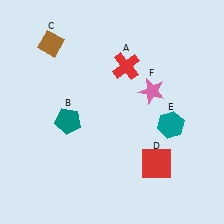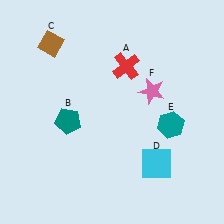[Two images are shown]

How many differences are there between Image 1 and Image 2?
There is 1 difference between the two images.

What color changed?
The square (D) changed from red in Image 1 to cyan in Image 2.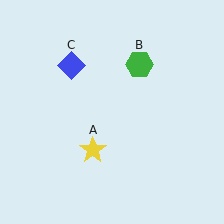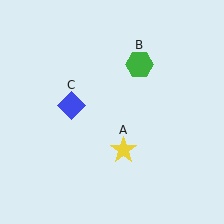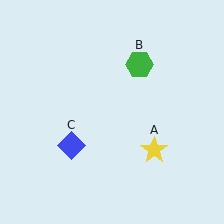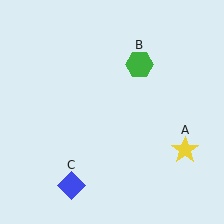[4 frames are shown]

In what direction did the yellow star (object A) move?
The yellow star (object A) moved right.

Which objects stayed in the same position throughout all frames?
Green hexagon (object B) remained stationary.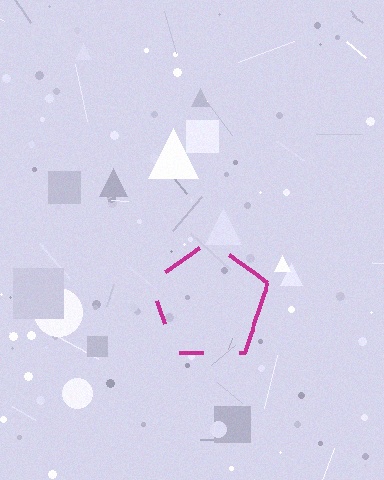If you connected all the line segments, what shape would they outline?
They would outline a pentagon.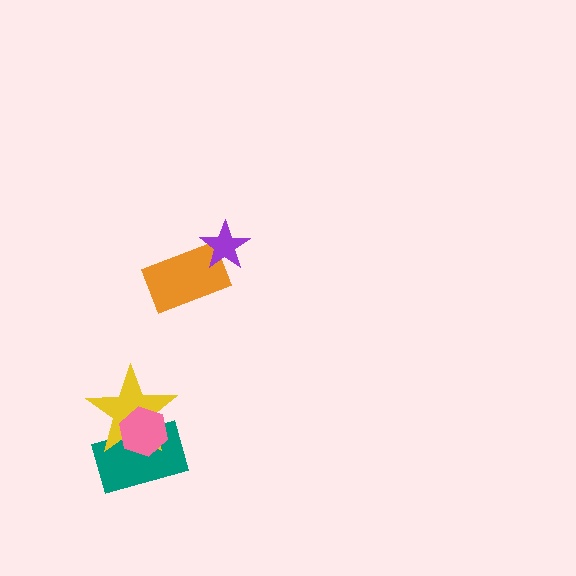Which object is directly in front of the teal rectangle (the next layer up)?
The yellow star is directly in front of the teal rectangle.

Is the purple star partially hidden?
No, no other shape covers it.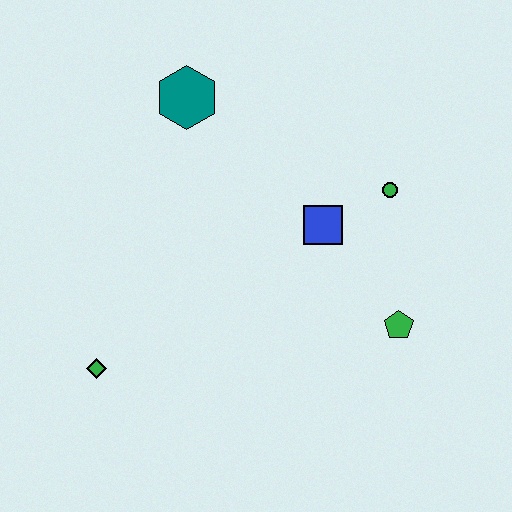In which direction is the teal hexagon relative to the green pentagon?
The teal hexagon is above the green pentagon.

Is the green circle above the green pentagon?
Yes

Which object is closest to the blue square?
The green circle is closest to the blue square.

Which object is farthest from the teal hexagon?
The green pentagon is farthest from the teal hexagon.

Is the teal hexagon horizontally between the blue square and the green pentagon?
No